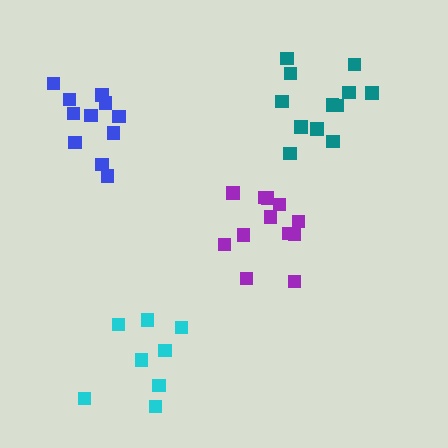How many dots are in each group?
Group 1: 12 dots, Group 2: 12 dots, Group 3: 8 dots, Group 4: 11 dots (43 total).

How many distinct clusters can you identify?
There are 4 distinct clusters.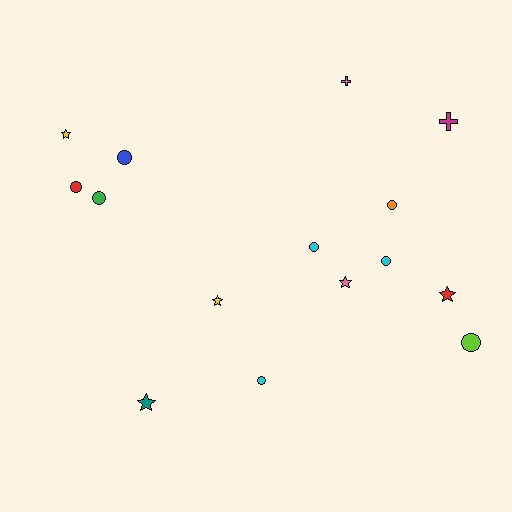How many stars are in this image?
There are 5 stars.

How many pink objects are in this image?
There are 2 pink objects.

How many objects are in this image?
There are 15 objects.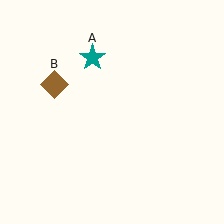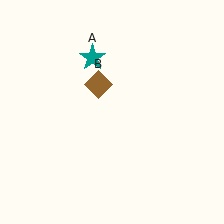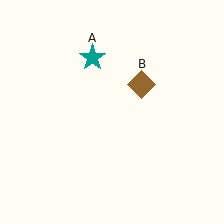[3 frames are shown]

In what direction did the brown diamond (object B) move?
The brown diamond (object B) moved right.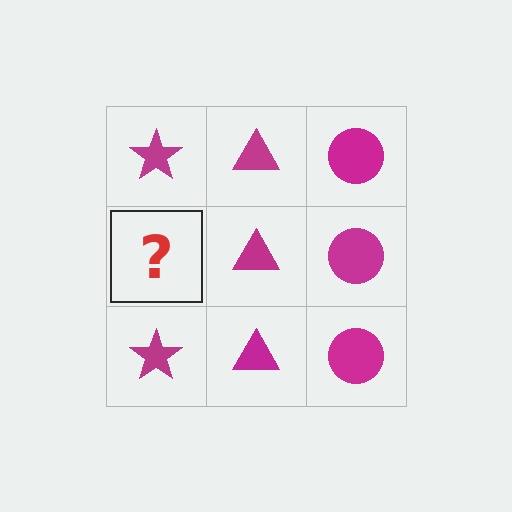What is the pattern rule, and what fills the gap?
The rule is that each column has a consistent shape. The gap should be filled with a magenta star.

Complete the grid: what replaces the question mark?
The question mark should be replaced with a magenta star.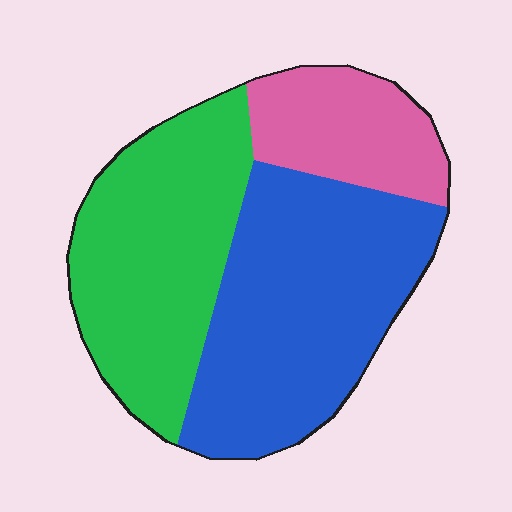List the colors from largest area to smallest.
From largest to smallest: blue, green, pink.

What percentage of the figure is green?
Green covers about 35% of the figure.